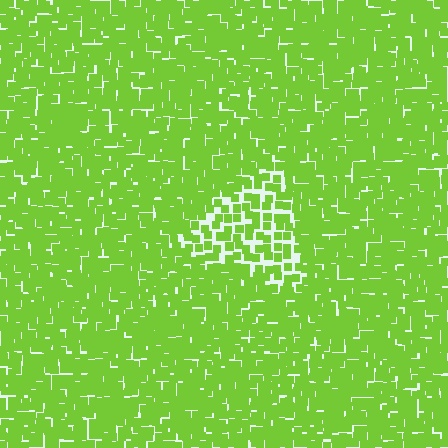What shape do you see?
I see a triangle.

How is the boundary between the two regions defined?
The boundary is defined by a change in element density (approximately 1.9x ratio). All elements are the same color, size, and shape.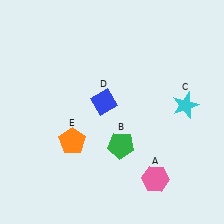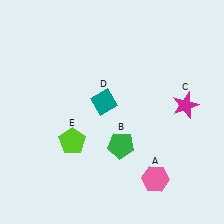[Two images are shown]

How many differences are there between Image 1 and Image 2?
There are 3 differences between the two images.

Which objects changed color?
C changed from cyan to magenta. D changed from blue to teal. E changed from orange to lime.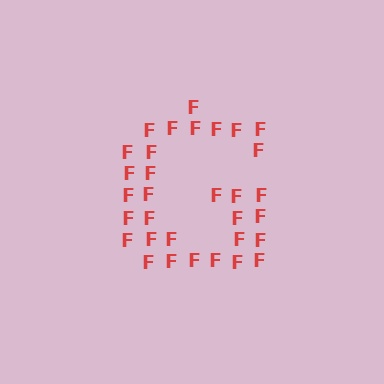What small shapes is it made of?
It is made of small letter F's.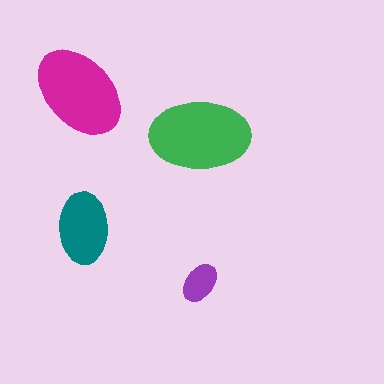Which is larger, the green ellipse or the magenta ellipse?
The green one.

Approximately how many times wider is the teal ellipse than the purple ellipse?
About 2 times wider.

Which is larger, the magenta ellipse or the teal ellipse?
The magenta one.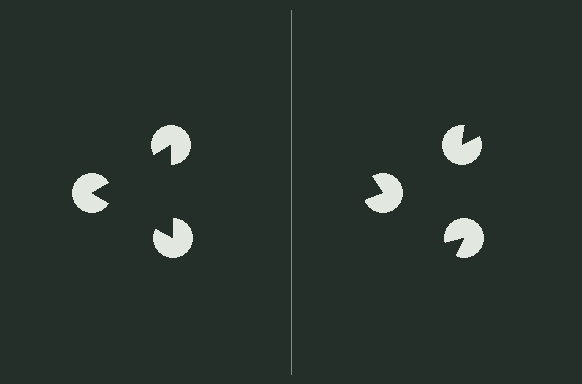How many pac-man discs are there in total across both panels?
6 — 3 on each side.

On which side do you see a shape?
An illusory triangle appears on the left side. On the right side the wedge cuts are rotated, so no coherent shape forms.